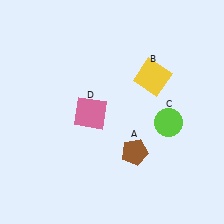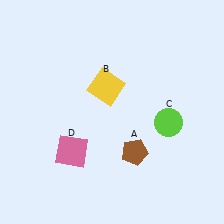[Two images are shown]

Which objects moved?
The objects that moved are: the yellow square (B), the pink square (D).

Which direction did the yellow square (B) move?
The yellow square (B) moved left.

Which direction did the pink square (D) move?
The pink square (D) moved down.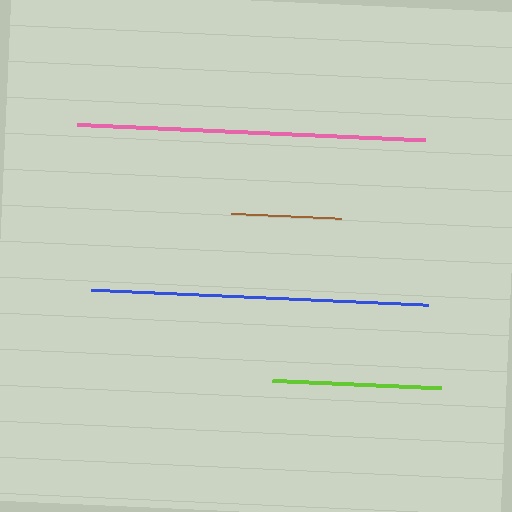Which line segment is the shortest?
The brown line is the shortest at approximately 110 pixels.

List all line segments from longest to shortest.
From longest to shortest: pink, blue, lime, brown.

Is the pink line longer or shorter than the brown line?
The pink line is longer than the brown line.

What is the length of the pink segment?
The pink segment is approximately 349 pixels long.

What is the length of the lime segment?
The lime segment is approximately 169 pixels long.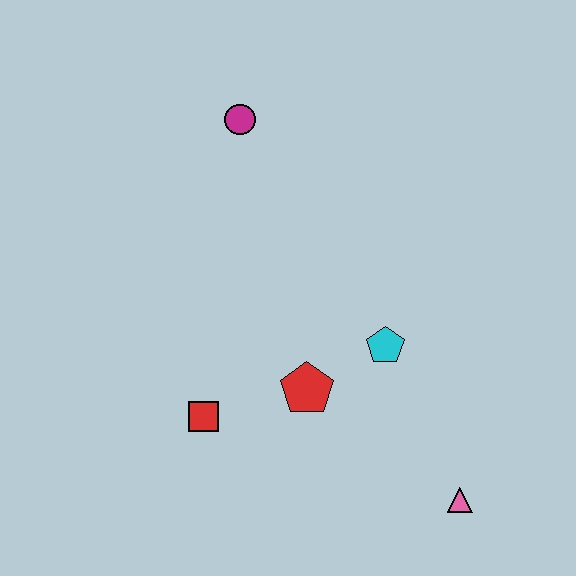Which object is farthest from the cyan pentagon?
The magenta circle is farthest from the cyan pentagon.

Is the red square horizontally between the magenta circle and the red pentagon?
No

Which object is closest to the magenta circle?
The cyan pentagon is closest to the magenta circle.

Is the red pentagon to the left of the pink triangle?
Yes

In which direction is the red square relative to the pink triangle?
The red square is to the left of the pink triangle.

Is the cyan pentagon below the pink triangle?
No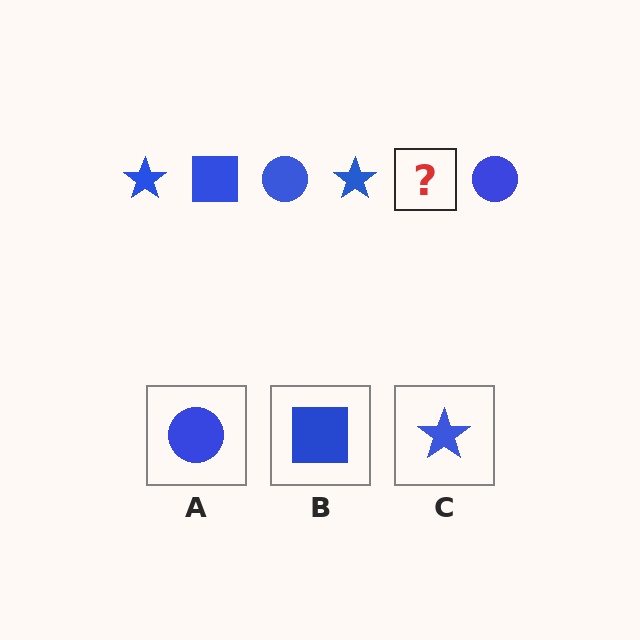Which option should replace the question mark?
Option B.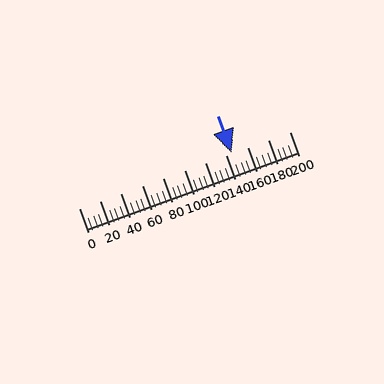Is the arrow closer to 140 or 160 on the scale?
The arrow is closer to 140.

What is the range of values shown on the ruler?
The ruler shows values from 0 to 200.